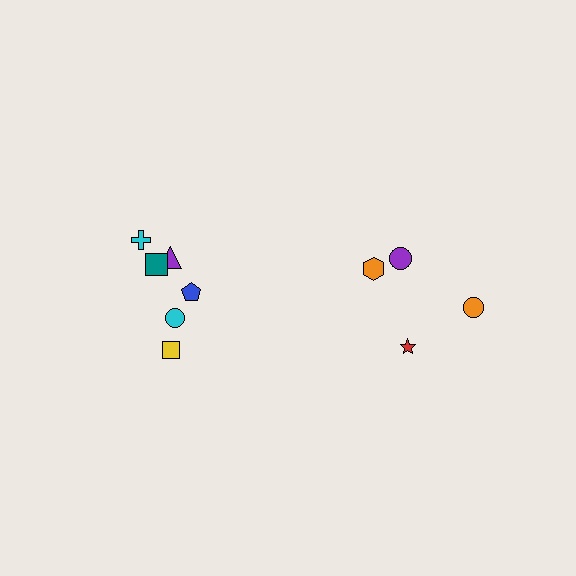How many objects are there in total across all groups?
There are 10 objects.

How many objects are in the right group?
There are 4 objects.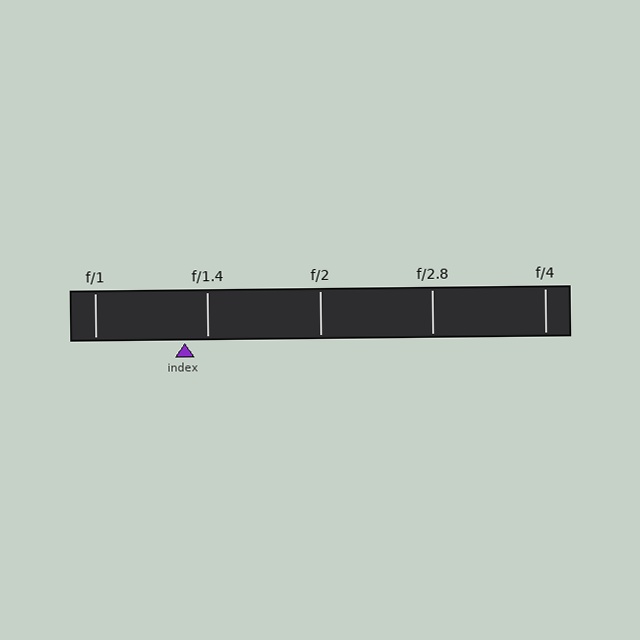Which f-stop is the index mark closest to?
The index mark is closest to f/1.4.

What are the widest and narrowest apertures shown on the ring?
The widest aperture shown is f/1 and the narrowest is f/4.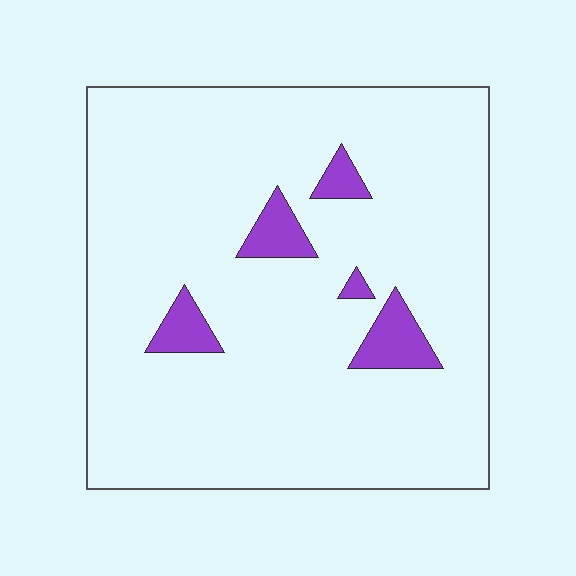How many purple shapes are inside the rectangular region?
5.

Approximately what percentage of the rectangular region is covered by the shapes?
Approximately 10%.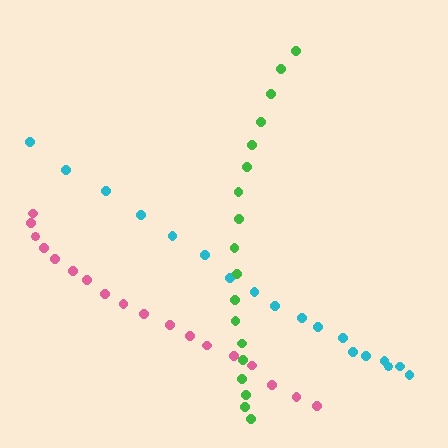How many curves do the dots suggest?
There are 3 distinct paths.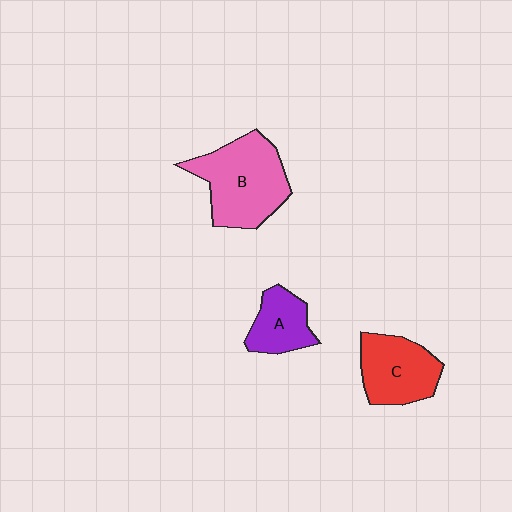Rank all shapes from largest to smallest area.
From largest to smallest: B (pink), C (red), A (purple).